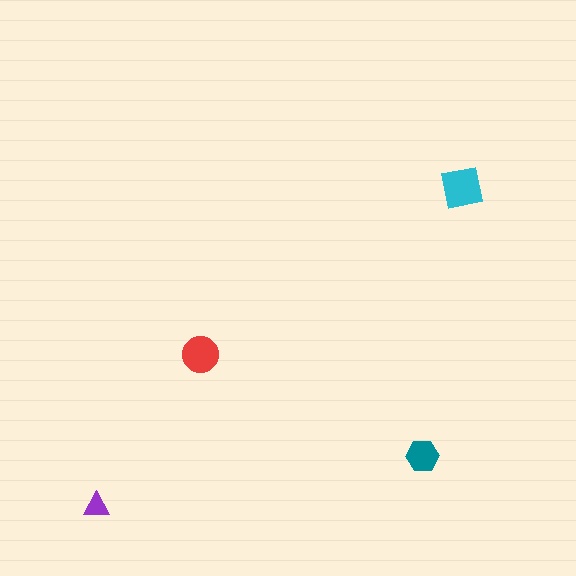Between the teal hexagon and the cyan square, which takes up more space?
The cyan square.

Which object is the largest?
The cyan square.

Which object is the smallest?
The purple triangle.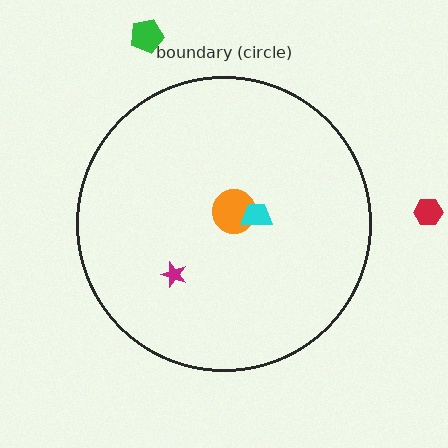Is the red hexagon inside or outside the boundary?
Outside.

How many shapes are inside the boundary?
3 inside, 2 outside.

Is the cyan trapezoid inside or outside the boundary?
Inside.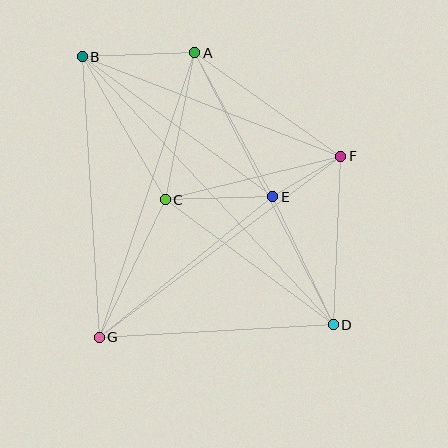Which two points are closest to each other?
Points E and F are closest to each other.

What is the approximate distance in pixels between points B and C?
The distance between B and C is approximately 166 pixels.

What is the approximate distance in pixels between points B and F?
The distance between B and F is approximately 277 pixels.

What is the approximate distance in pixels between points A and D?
The distance between A and D is approximately 306 pixels.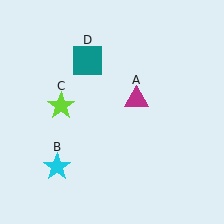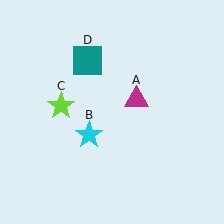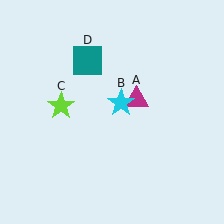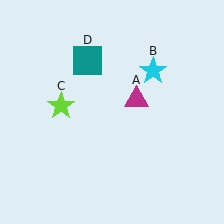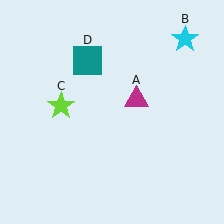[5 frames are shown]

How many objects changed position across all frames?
1 object changed position: cyan star (object B).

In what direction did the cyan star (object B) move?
The cyan star (object B) moved up and to the right.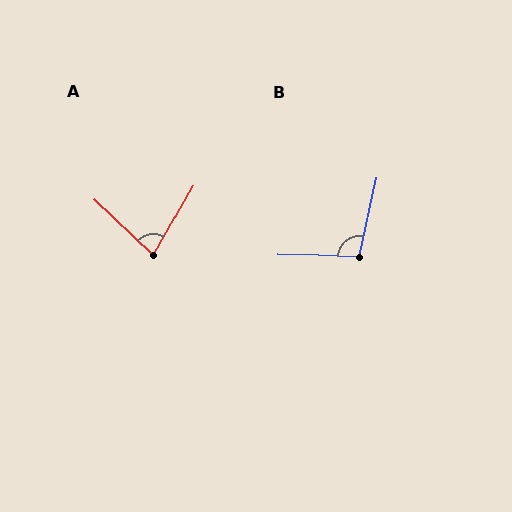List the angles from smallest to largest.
A (77°), B (101°).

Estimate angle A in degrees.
Approximately 77 degrees.